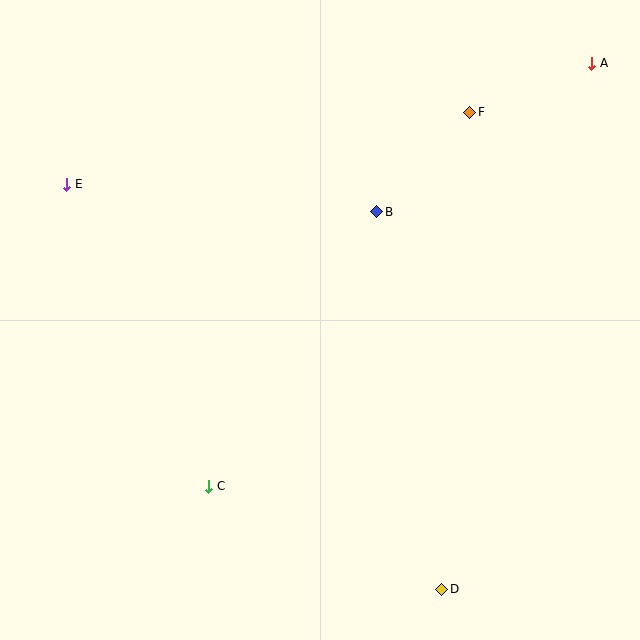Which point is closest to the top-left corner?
Point E is closest to the top-left corner.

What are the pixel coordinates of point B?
Point B is at (377, 212).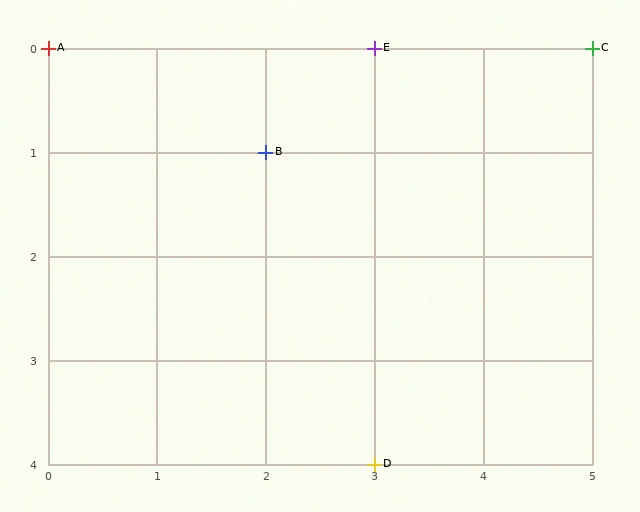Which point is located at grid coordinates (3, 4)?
Point D is at (3, 4).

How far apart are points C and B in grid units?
Points C and B are 3 columns and 1 row apart (about 3.2 grid units diagonally).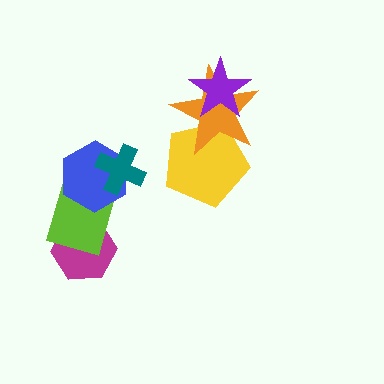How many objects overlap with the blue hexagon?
2 objects overlap with the blue hexagon.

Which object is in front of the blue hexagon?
The teal cross is in front of the blue hexagon.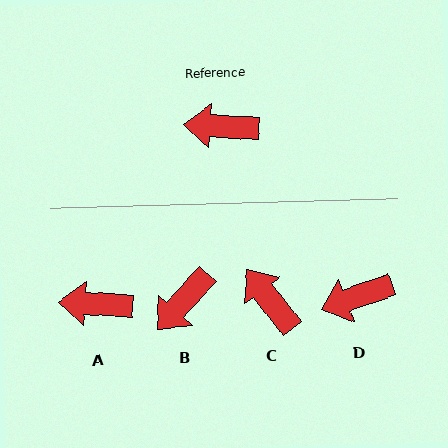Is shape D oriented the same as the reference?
No, it is off by about 24 degrees.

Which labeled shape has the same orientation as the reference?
A.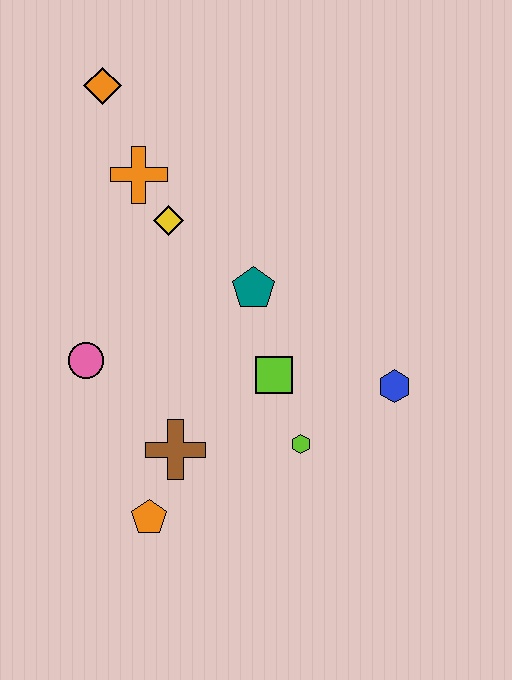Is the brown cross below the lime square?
Yes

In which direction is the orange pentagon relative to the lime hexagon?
The orange pentagon is to the left of the lime hexagon.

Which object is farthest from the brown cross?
The orange diamond is farthest from the brown cross.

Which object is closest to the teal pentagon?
The lime square is closest to the teal pentagon.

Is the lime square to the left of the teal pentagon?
No